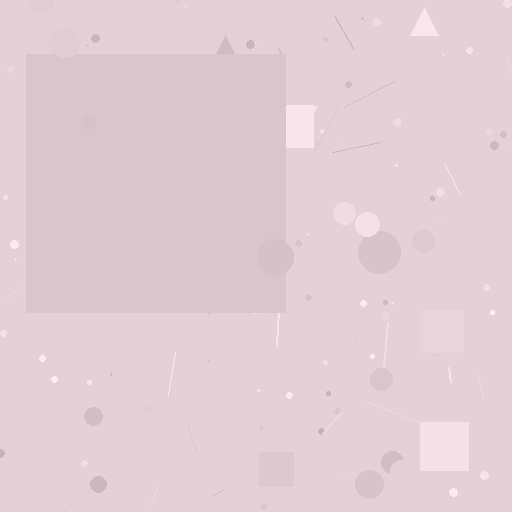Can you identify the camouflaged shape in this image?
The camouflaged shape is a square.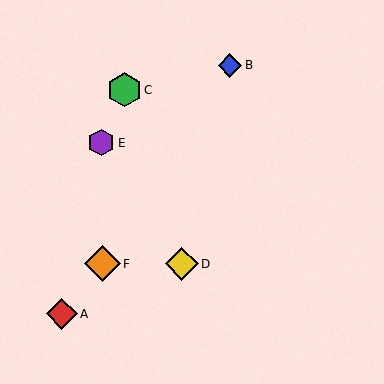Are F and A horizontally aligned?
No, F is at y≈264 and A is at y≈314.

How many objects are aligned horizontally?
2 objects (D, F) are aligned horizontally.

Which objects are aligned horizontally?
Objects D, F are aligned horizontally.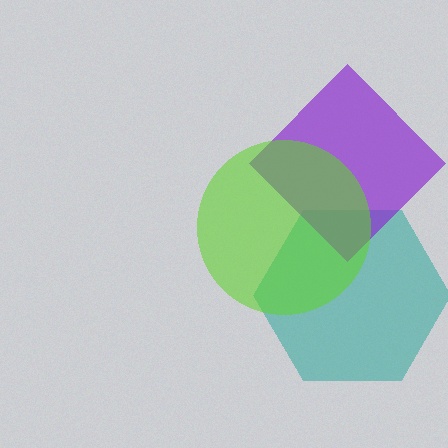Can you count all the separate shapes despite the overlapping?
Yes, there are 3 separate shapes.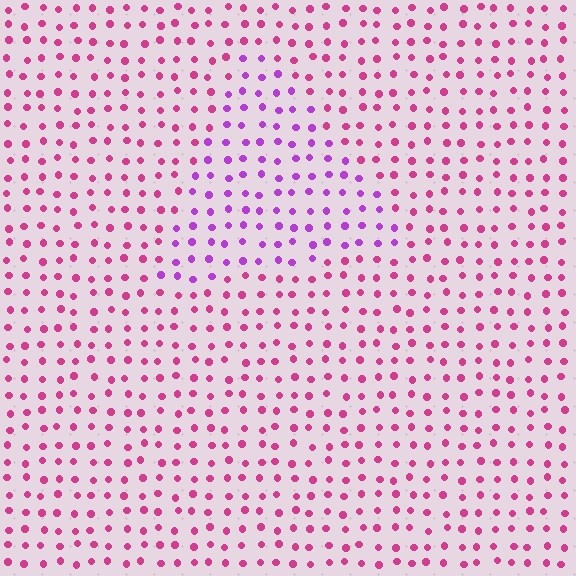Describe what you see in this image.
The image is filled with small magenta elements in a uniform arrangement. A triangle-shaped region is visible where the elements are tinted to a slightly different hue, forming a subtle color boundary.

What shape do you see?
I see a triangle.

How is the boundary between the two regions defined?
The boundary is defined purely by a slight shift in hue (about 39 degrees). Spacing, size, and orientation are identical on both sides.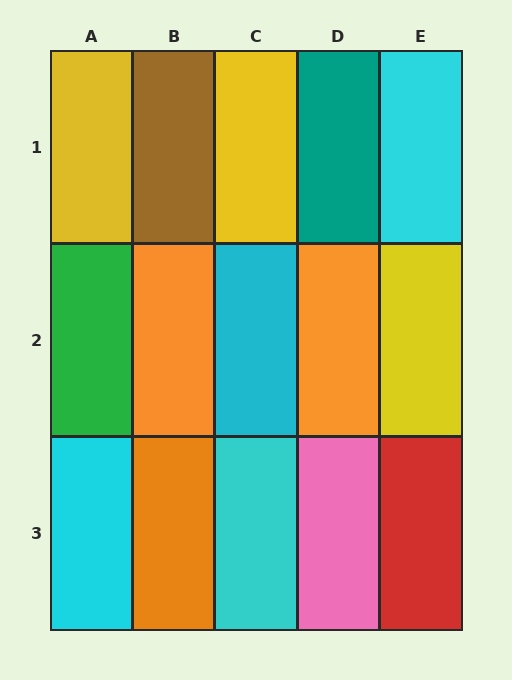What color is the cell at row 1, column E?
Cyan.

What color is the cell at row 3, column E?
Red.